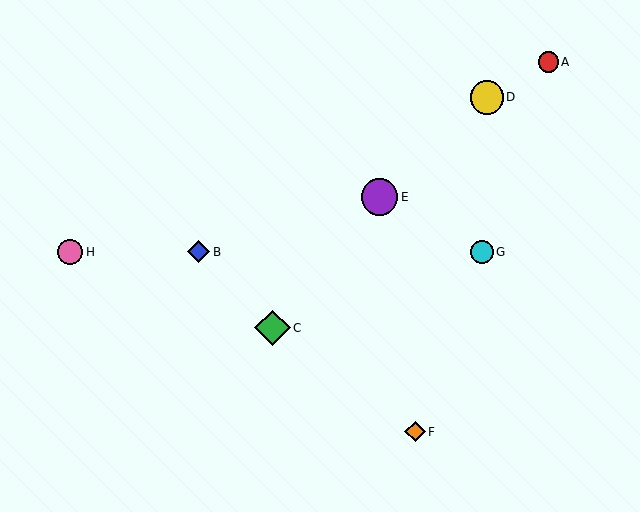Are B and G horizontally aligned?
Yes, both are at y≈252.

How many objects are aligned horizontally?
3 objects (B, G, H) are aligned horizontally.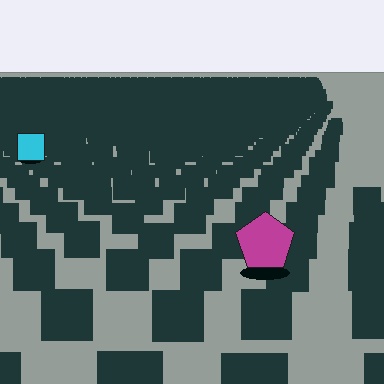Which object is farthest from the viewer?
The cyan square is farthest from the viewer. It appears smaller and the ground texture around it is denser.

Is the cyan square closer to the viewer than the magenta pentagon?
No. The magenta pentagon is closer — you can tell from the texture gradient: the ground texture is coarser near it.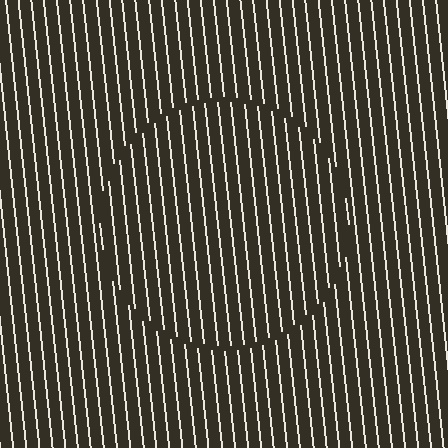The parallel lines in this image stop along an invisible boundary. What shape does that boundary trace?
An illusory circle. The interior of the shape contains the same grating, shifted by half a period — the contour is defined by the phase discontinuity where line-ends from the inner and outer gratings abut.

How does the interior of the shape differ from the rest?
The interior of the shape contains the same grating, shifted by half a period — the contour is defined by the phase discontinuity where line-ends from the inner and outer gratings abut.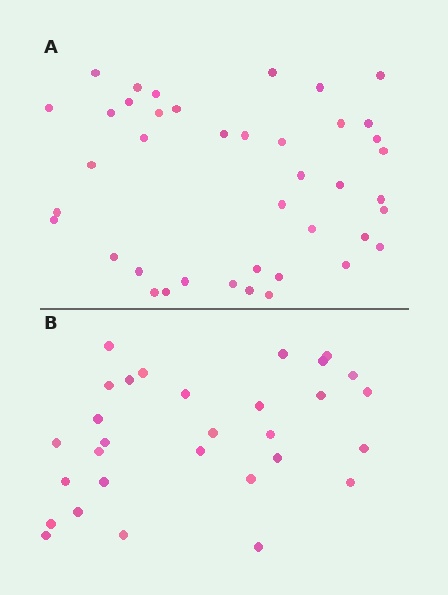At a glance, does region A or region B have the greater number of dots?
Region A (the top region) has more dots.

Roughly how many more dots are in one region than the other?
Region A has roughly 12 or so more dots than region B.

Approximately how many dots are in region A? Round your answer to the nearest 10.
About 40 dots. (The exact count is 41, which rounds to 40.)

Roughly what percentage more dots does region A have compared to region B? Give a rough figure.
About 35% more.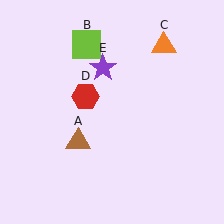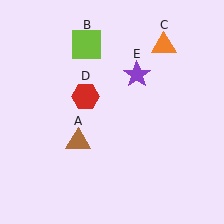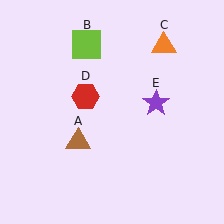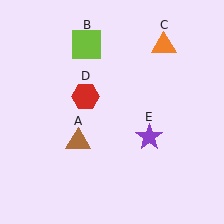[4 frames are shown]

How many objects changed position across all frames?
1 object changed position: purple star (object E).